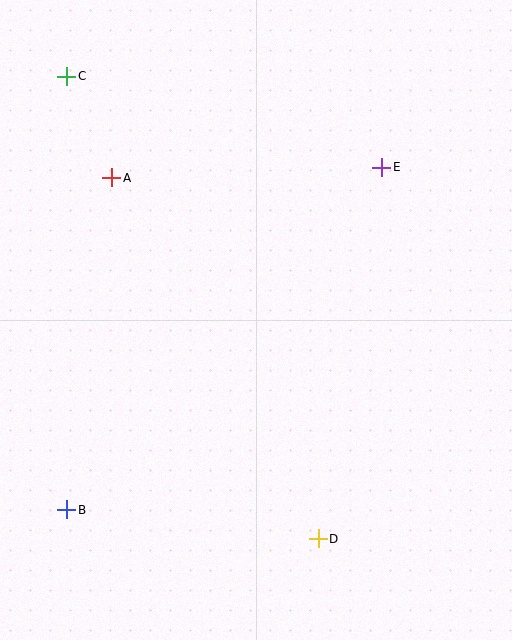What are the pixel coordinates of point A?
Point A is at (112, 178).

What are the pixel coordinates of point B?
Point B is at (67, 510).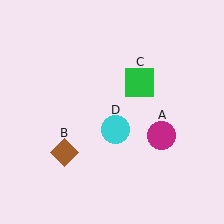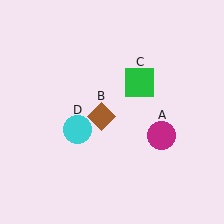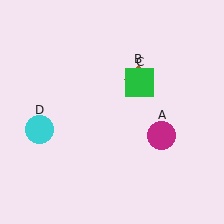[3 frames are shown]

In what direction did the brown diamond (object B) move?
The brown diamond (object B) moved up and to the right.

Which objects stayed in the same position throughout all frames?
Magenta circle (object A) and green square (object C) remained stationary.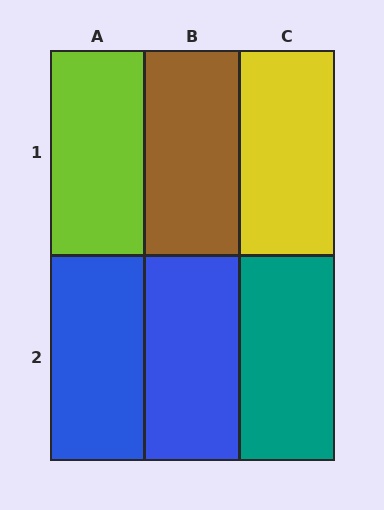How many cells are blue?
2 cells are blue.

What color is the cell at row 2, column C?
Teal.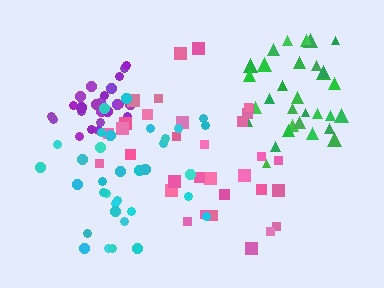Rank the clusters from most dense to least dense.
purple, green, cyan, pink.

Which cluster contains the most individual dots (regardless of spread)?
Cyan (34).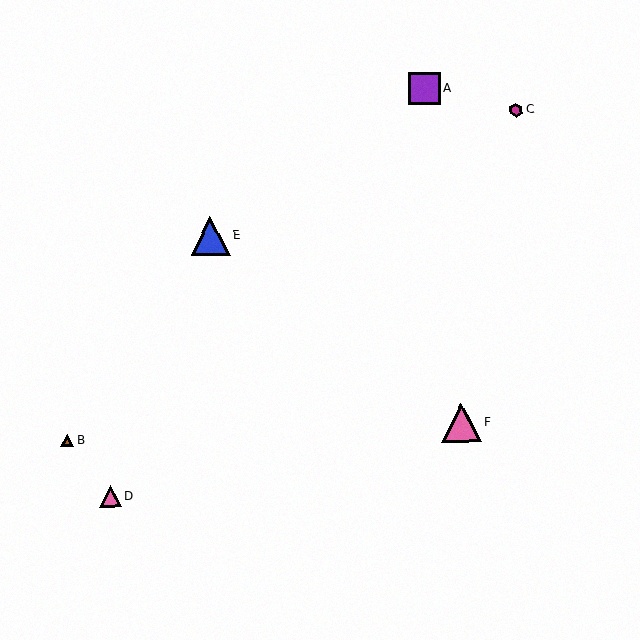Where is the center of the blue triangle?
The center of the blue triangle is at (210, 236).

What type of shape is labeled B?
Shape B is a brown triangle.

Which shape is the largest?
The pink triangle (labeled F) is the largest.